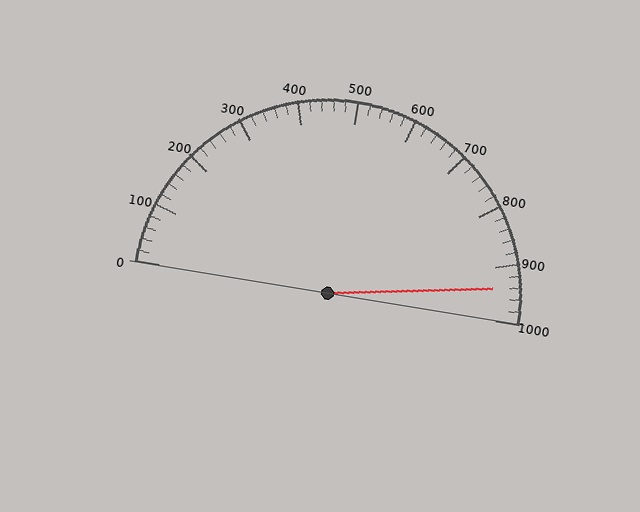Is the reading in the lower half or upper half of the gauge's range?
The reading is in the upper half of the range (0 to 1000).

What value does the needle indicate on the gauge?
The needle indicates approximately 940.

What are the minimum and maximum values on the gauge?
The gauge ranges from 0 to 1000.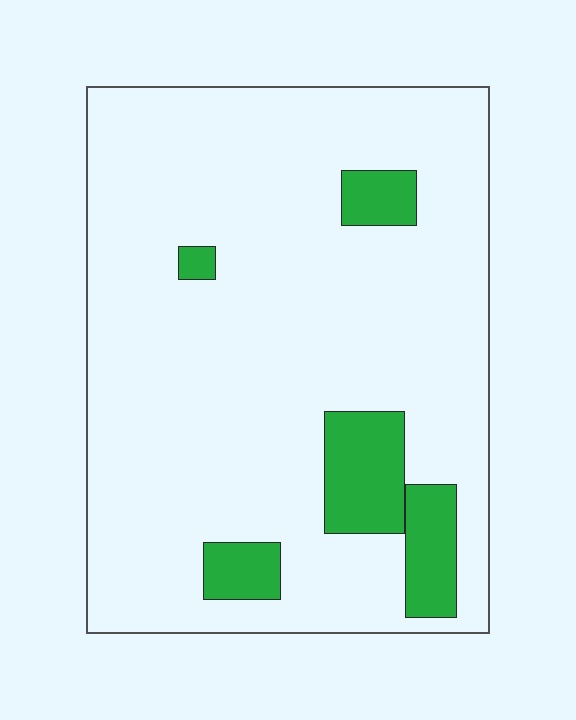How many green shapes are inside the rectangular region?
5.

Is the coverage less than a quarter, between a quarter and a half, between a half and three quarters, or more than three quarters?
Less than a quarter.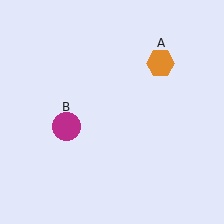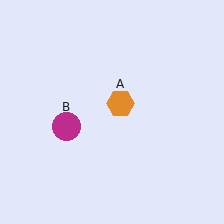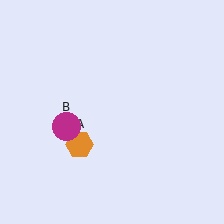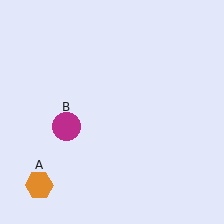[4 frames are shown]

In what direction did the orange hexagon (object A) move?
The orange hexagon (object A) moved down and to the left.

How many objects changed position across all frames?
1 object changed position: orange hexagon (object A).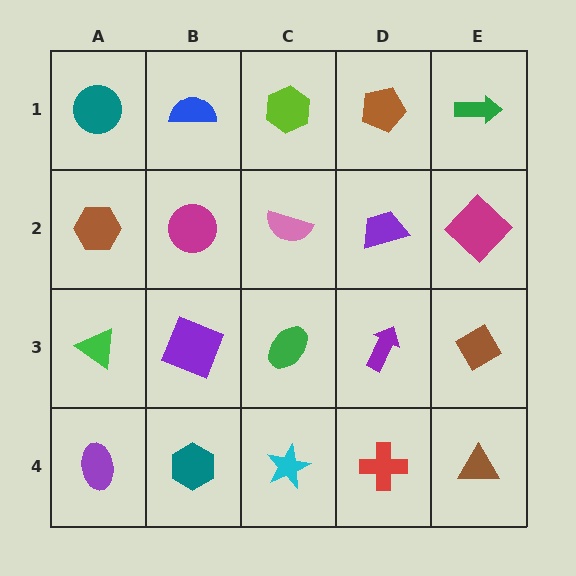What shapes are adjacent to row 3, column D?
A purple trapezoid (row 2, column D), a red cross (row 4, column D), a green ellipse (row 3, column C), a brown diamond (row 3, column E).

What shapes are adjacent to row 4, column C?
A green ellipse (row 3, column C), a teal hexagon (row 4, column B), a red cross (row 4, column D).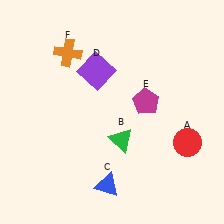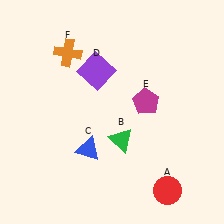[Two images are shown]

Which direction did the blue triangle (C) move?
The blue triangle (C) moved up.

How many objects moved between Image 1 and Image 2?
2 objects moved between the two images.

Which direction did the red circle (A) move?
The red circle (A) moved down.